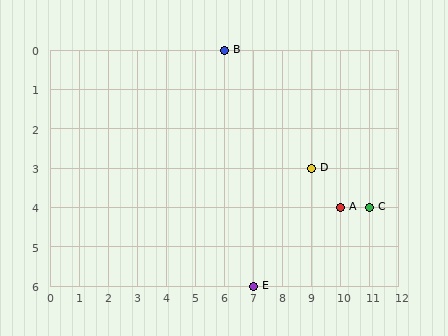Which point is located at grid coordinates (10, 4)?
Point A is at (10, 4).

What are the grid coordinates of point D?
Point D is at grid coordinates (9, 3).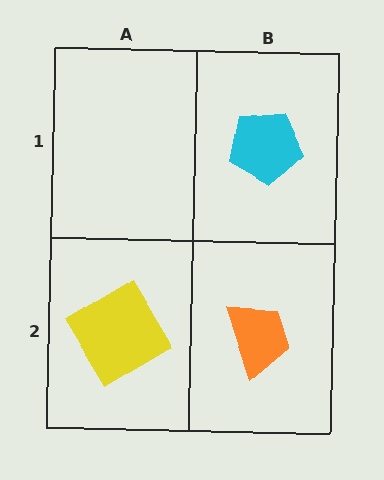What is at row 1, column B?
A cyan pentagon.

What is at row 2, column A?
A yellow diamond.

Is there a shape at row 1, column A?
No, that cell is empty.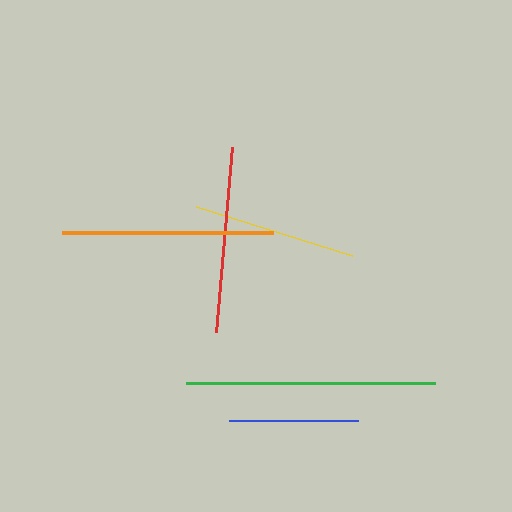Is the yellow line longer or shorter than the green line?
The green line is longer than the yellow line.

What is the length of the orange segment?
The orange segment is approximately 210 pixels long.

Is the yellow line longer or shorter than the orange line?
The orange line is longer than the yellow line.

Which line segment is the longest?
The green line is the longest at approximately 249 pixels.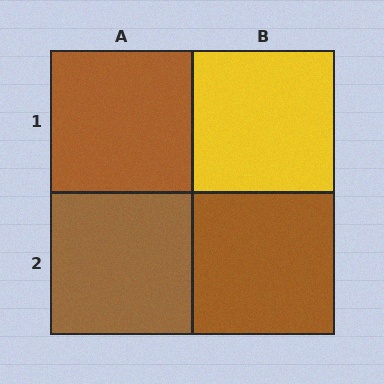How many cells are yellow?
1 cell is yellow.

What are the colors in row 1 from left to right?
Brown, yellow.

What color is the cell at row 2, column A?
Brown.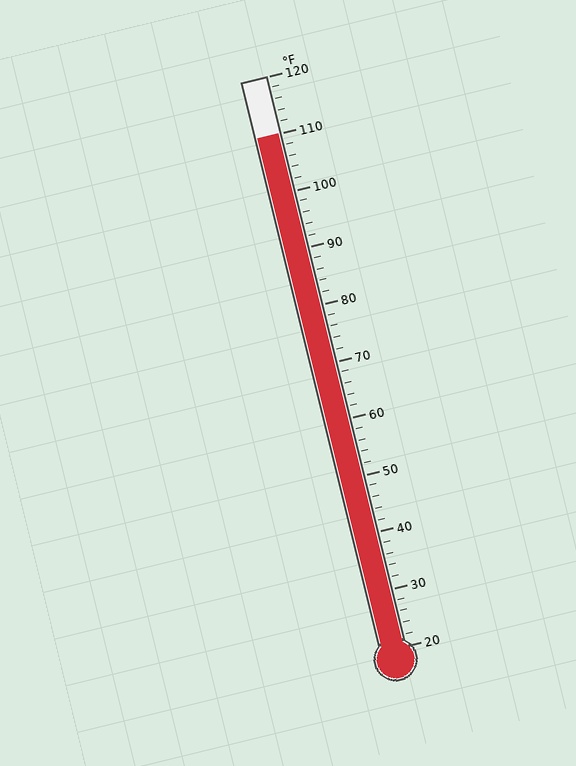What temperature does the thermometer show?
The thermometer shows approximately 110°F.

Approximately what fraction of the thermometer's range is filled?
The thermometer is filled to approximately 90% of its range.